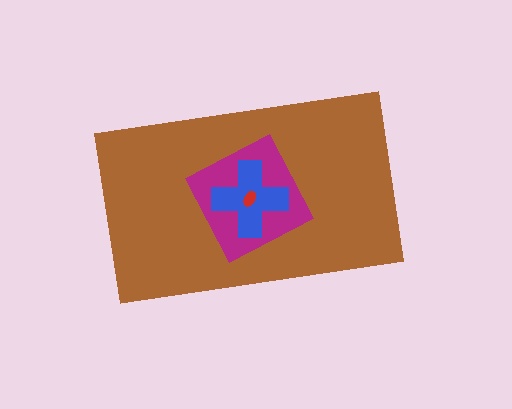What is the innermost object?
The red ellipse.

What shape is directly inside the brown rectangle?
The magenta square.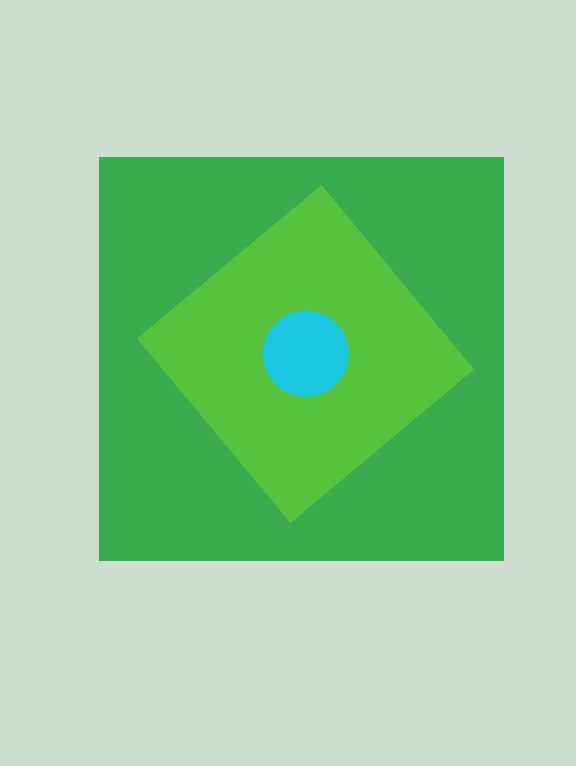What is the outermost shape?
The green square.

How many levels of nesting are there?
3.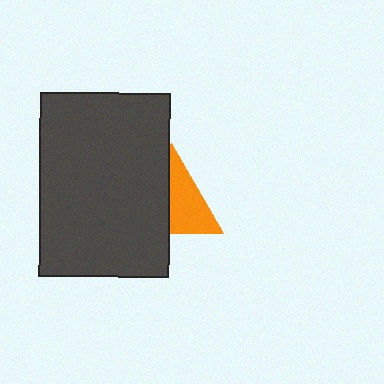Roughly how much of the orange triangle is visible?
About half of it is visible (roughly 54%).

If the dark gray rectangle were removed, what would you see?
You would see the complete orange triangle.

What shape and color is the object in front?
The object in front is a dark gray rectangle.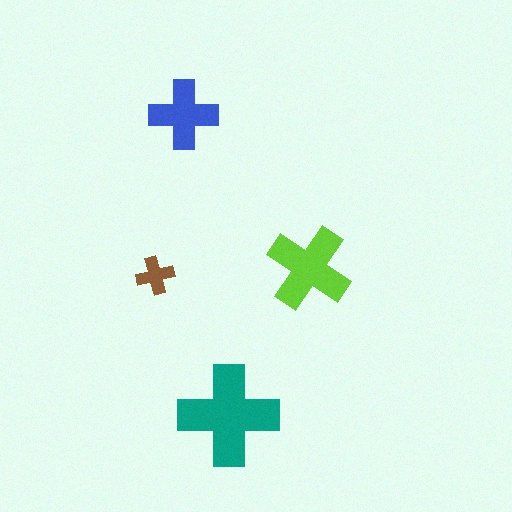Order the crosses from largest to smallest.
the teal one, the lime one, the blue one, the brown one.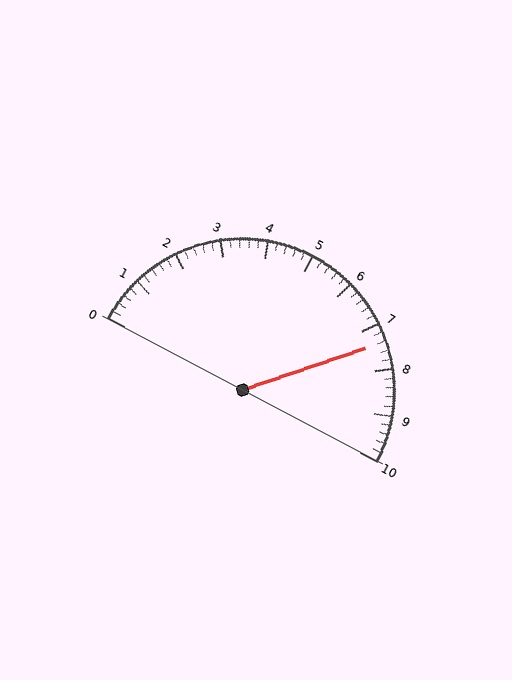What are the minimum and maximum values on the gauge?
The gauge ranges from 0 to 10.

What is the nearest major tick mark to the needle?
The nearest major tick mark is 7.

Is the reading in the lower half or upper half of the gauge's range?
The reading is in the upper half of the range (0 to 10).